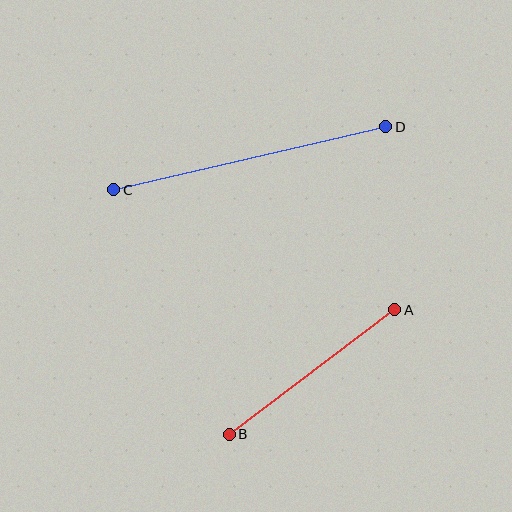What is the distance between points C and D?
The distance is approximately 279 pixels.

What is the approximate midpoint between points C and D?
The midpoint is at approximately (250, 158) pixels.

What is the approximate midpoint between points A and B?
The midpoint is at approximately (312, 372) pixels.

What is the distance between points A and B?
The distance is approximately 207 pixels.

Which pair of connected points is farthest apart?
Points C and D are farthest apart.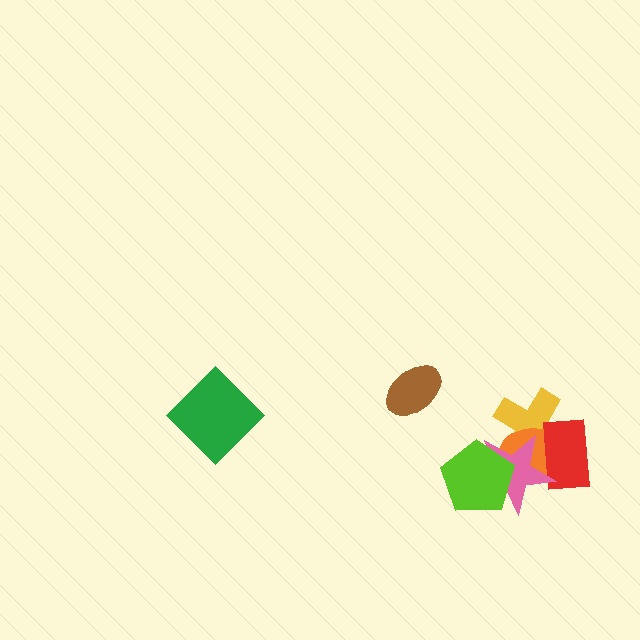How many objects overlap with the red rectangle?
3 objects overlap with the red rectangle.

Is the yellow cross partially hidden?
Yes, it is partially covered by another shape.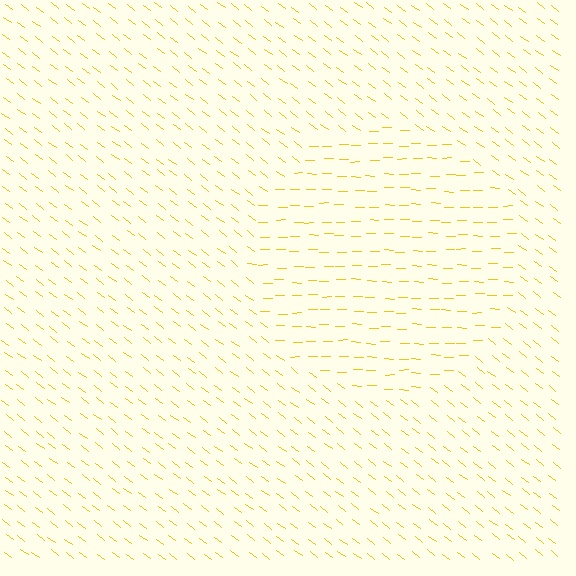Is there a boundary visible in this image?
Yes, there is a texture boundary formed by a change in line orientation.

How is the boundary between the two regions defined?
The boundary is defined purely by a change in line orientation (approximately 37 degrees difference). All lines are the same color and thickness.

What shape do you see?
I see a circle.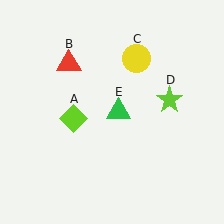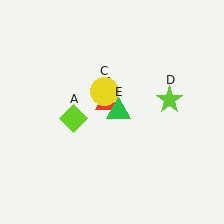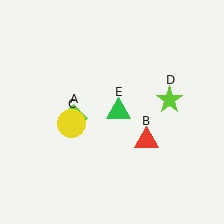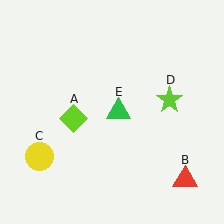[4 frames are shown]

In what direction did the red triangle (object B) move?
The red triangle (object B) moved down and to the right.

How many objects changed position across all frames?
2 objects changed position: red triangle (object B), yellow circle (object C).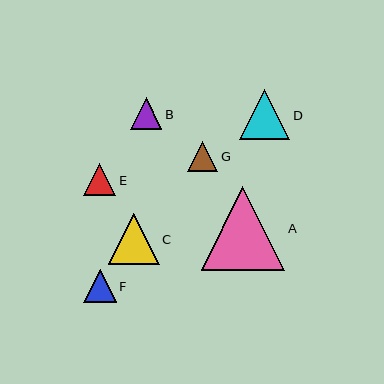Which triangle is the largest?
Triangle A is the largest with a size of approximately 84 pixels.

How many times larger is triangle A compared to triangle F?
Triangle A is approximately 2.6 times the size of triangle F.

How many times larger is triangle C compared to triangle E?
Triangle C is approximately 1.6 times the size of triangle E.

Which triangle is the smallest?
Triangle G is the smallest with a size of approximately 30 pixels.